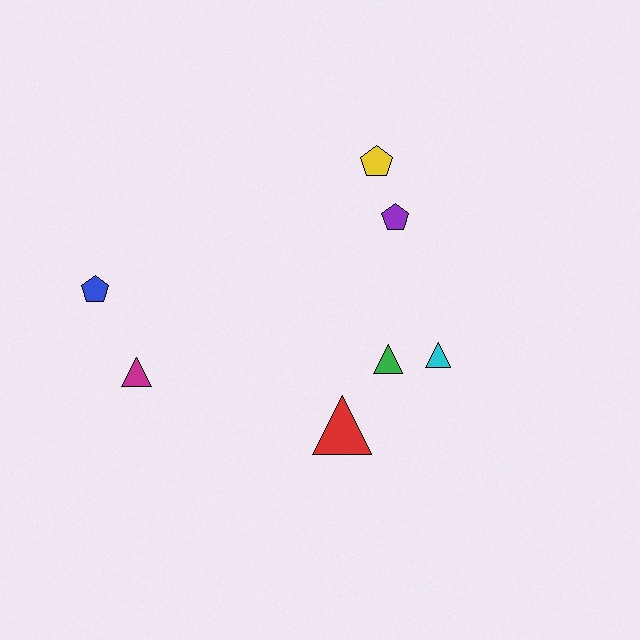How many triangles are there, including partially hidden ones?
There are 4 triangles.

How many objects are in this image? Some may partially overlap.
There are 7 objects.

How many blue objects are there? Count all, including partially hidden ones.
There is 1 blue object.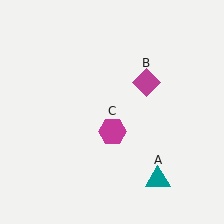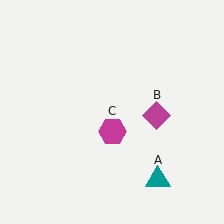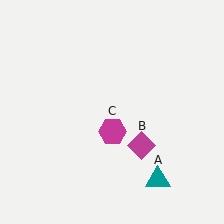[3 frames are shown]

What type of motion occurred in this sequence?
The magenta diamond (object B) rotated clockwise around the center of the scene.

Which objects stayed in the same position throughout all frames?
Teal triangle (object A) and magenta hexagon (object C) remained stationary.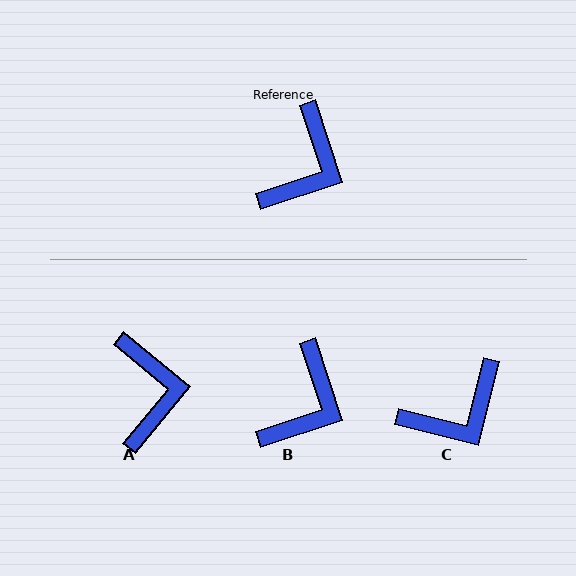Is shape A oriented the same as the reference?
No, it is off by about 32 degrees.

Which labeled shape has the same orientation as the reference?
B.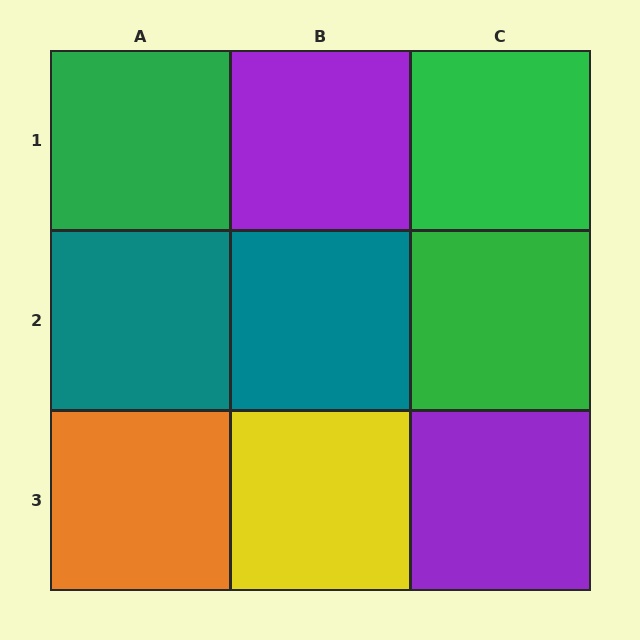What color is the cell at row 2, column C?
Green.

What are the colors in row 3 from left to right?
Orange, yellow, purple.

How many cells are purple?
2 cells are purple.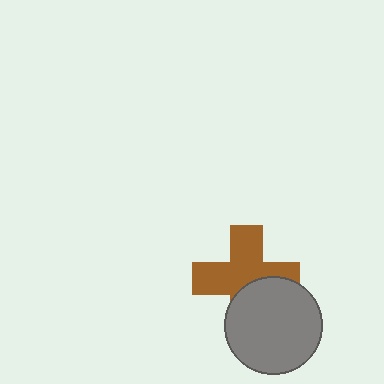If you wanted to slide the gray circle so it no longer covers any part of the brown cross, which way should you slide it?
Slide it down — that is the most direct way to separate the two shapes.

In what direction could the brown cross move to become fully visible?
The brown cross could move up. That would shift it out from behind the gray circle entirely.